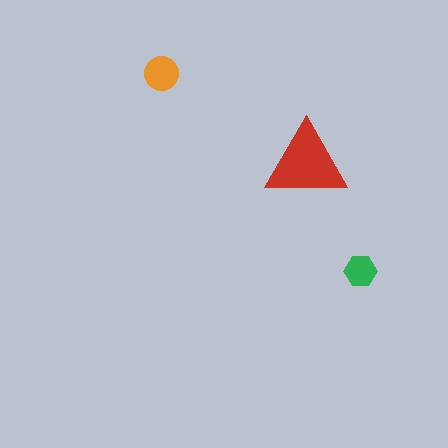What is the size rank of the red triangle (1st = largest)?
1st.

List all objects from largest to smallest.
The red triangle, the orange circle, the green hexagon.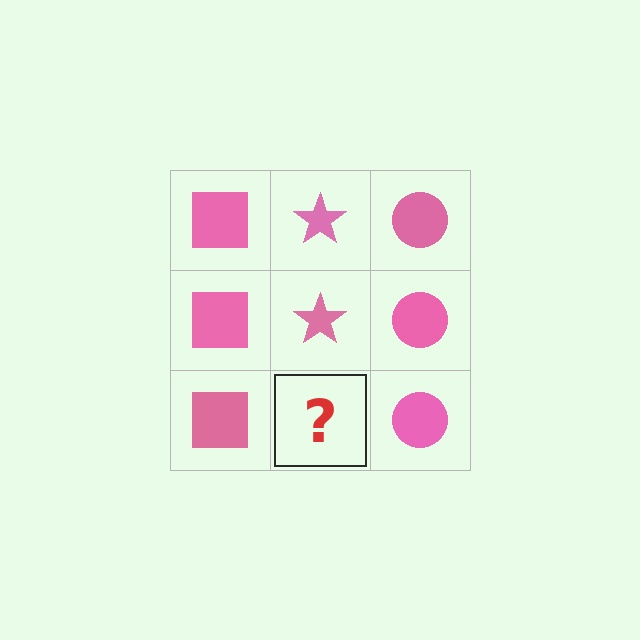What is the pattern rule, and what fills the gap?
The rule is that each column has a consistent shape. The gap should be filled with a pink star.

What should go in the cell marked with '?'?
The missing cell should contain a pink star.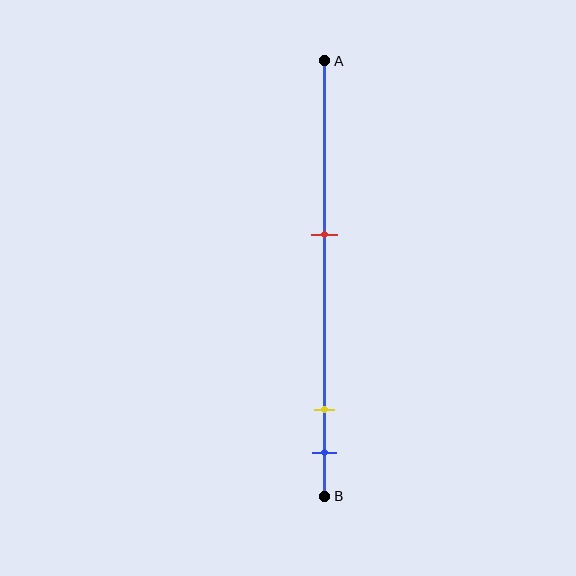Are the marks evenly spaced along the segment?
No, the marks are not evenly spaced.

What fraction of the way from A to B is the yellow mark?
The yellow mark is approximately 80% (0.8) of the way from A to B.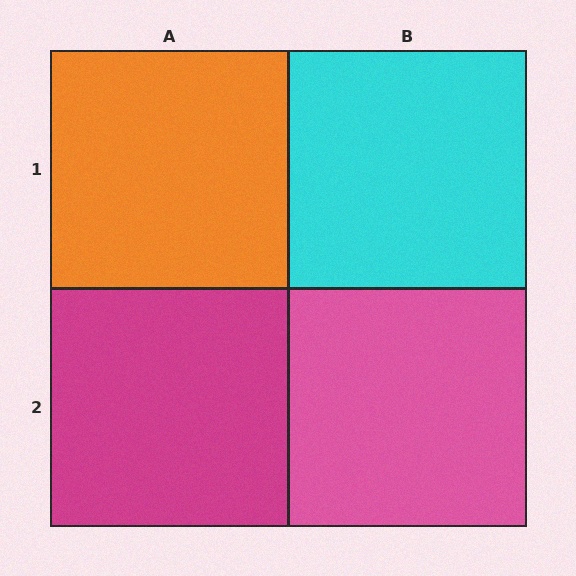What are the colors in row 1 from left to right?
Orange, cyan.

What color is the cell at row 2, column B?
Pink.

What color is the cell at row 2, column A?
Magenta.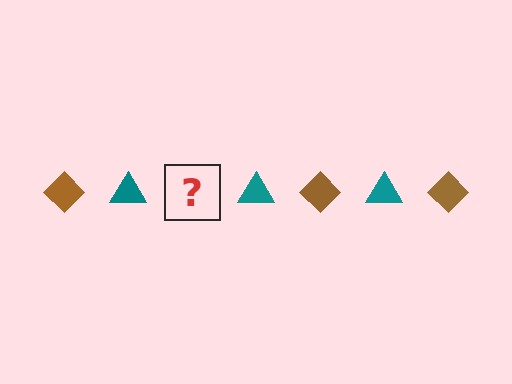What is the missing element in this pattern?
The missing element is a brown diamond.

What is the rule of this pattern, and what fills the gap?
The rule is that the pattern alternates between brown diamond and teal triangle. The gap should be filled with a brown diamond.